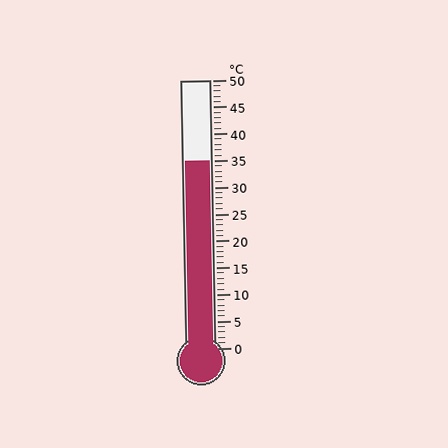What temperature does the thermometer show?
The thermometer shows approximately 35°C.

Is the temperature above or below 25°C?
The temperature is above 25°C.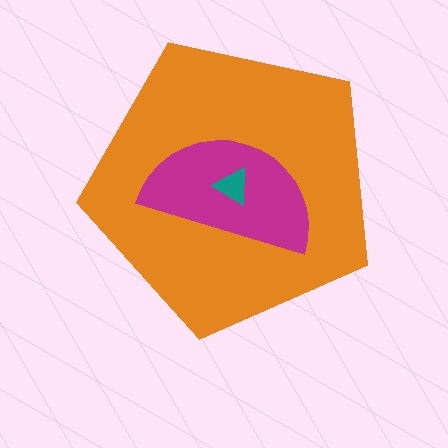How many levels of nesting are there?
3.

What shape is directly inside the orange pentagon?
The magenta semicircle.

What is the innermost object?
The teal triangle.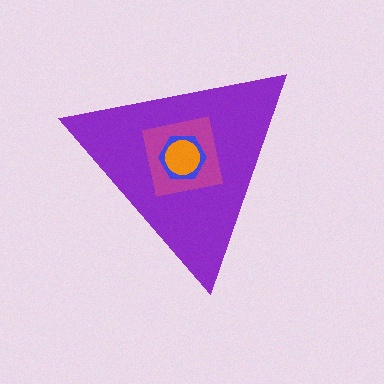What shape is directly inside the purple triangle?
The magenta square.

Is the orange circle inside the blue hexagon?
Yes.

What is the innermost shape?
The orange circle.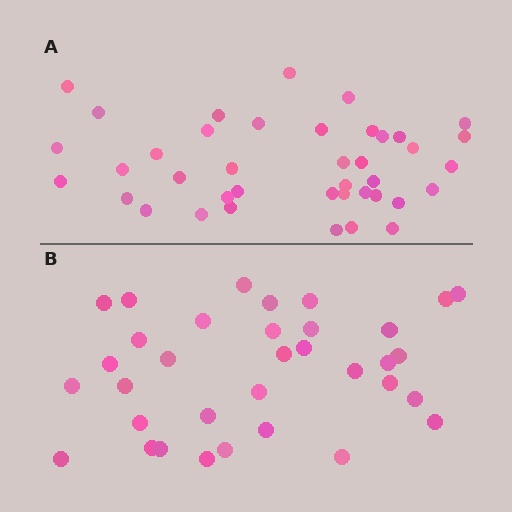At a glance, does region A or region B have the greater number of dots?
Region A (the top region) has more dots.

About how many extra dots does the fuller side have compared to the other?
Region A has about 6 more dots than region B.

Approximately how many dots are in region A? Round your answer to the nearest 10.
About 40 dots.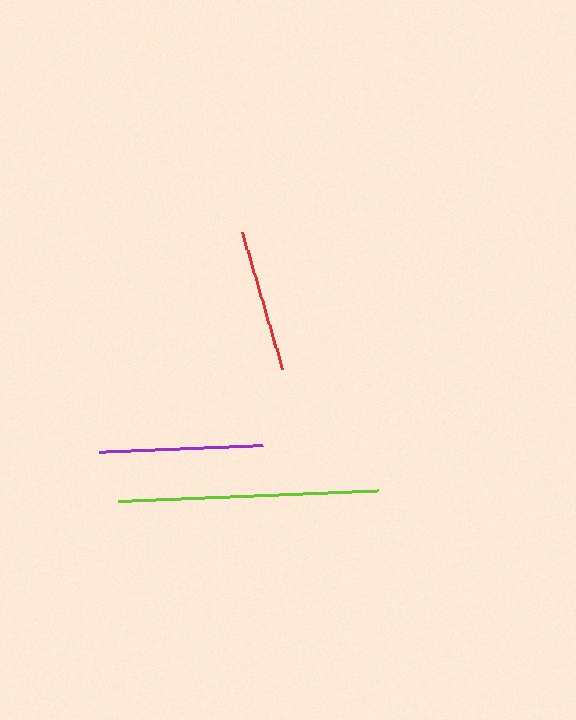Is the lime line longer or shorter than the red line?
The lime line is longer than the red line.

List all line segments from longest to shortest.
From longest to shortest: lime, purple, red.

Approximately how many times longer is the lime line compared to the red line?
The lime line is approximately 1.8 times the length of the red line.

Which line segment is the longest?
The lime line is the longest at approximately 262 pixels.